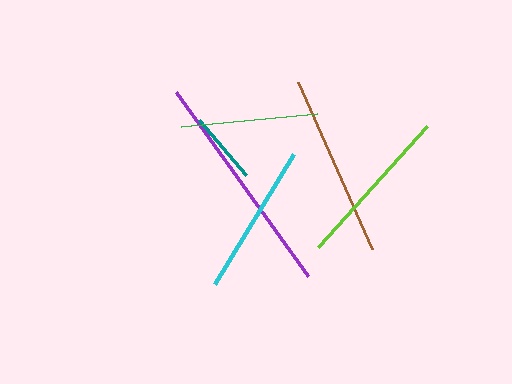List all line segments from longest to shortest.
From longest to shortest: purple, brown, lime, cyan, green, teal.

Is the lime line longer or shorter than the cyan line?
The lime line is longer than the cyan line.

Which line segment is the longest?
The purple line is the longest at approximately 226 pixels.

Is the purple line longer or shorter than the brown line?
The purple line is longer than the brown line.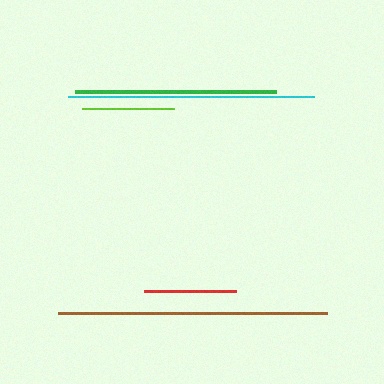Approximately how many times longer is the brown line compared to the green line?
The brown line is approximately 1.3 times the length of the green line.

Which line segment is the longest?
The brown line is the longest at approximately 269 pixels.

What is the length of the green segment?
The green segment is approximately 202 pixels long.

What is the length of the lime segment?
The lime segment is approximately 92 pixels long.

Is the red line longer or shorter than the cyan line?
The cyan line is longer than the red line.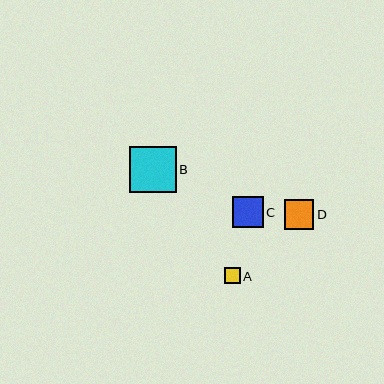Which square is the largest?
Square B is the largest with a size of approximately 46 pixels.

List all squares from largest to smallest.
From largest to smallest: B, C, D, A.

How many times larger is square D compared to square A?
Square D is approximately 1.9 times the size of square A.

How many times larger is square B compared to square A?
Square B is approximately 3.0 times the size of square A.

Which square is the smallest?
Square A is the smallest with a size of approximately 16 pixels.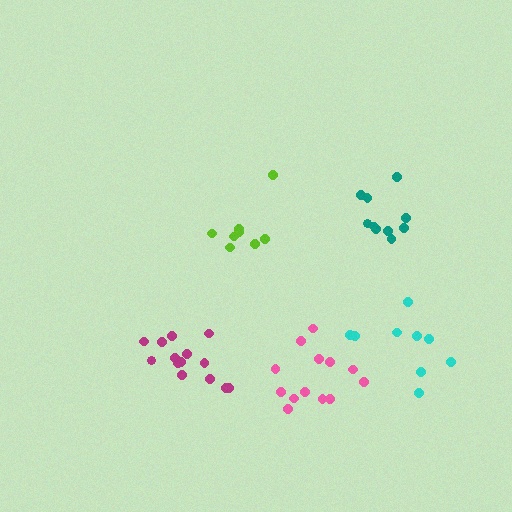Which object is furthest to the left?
The magenta cluster is leftmost.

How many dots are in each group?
Group 1: 8 dots, Group 2: 10 dots, Group 3: 13 dots, Group 4: 9 dots, Group 5: 14 dots (54 total).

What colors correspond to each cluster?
The clusters are colored: lime, teal, pink, cyan, magenta.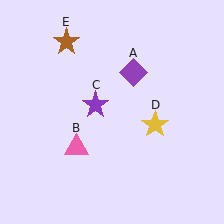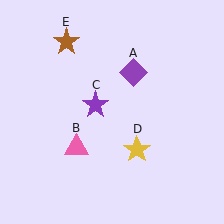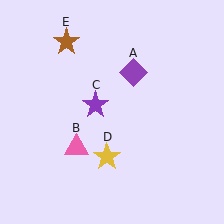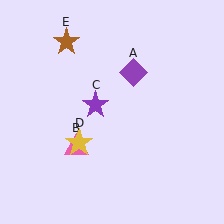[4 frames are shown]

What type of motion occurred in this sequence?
The yellow star (object D) rotated clockwise around the center of the scene.